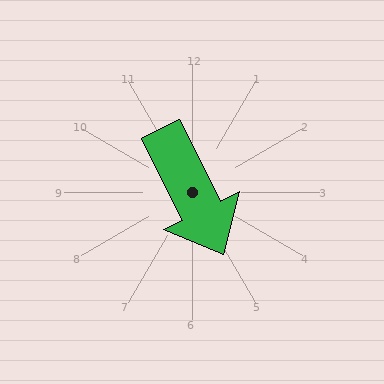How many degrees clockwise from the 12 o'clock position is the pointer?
Approximately 153 degrees.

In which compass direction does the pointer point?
Southeast.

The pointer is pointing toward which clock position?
Roughly 5 o'clock.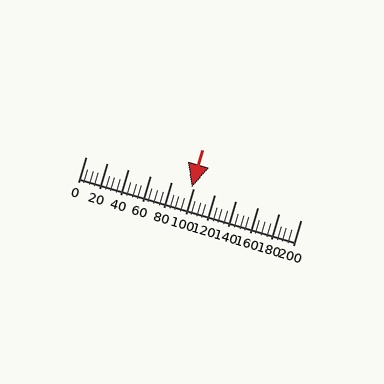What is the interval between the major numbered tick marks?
The major tick marks are spaced 20 units apart.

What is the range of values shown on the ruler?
The ruler shows values from 0 to 200.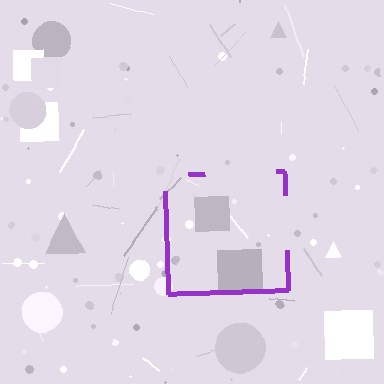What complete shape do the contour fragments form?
The contour fragments form a square.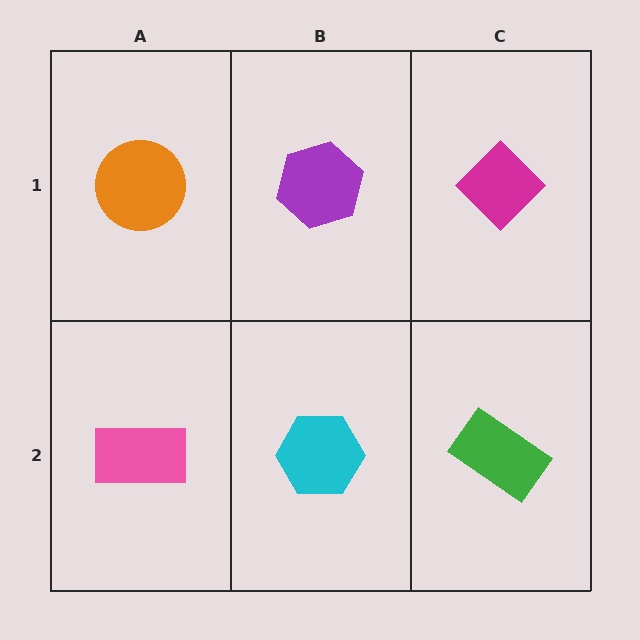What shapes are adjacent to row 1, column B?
A cyan hexagon (row 2, column B), an orange circle (row 1, column A), a magenta diamond (row 1, column C).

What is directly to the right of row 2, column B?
A green rectangle.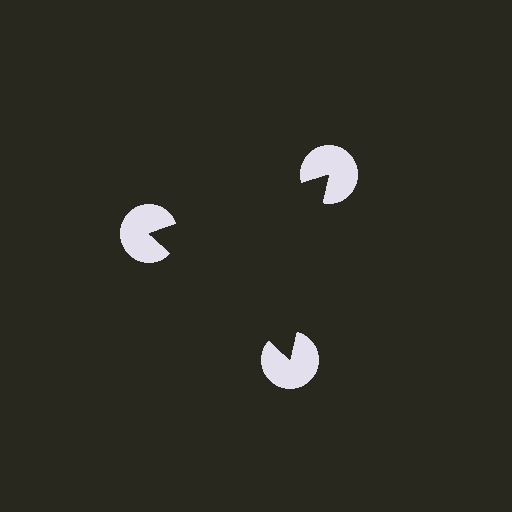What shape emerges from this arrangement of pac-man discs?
An illusory triangle — its edges are inferred from the aligned wedge cuts in the pac-man discs, not physically drawn.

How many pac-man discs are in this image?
There are 3 — one at each vertex of the illusory triangle.